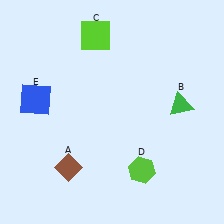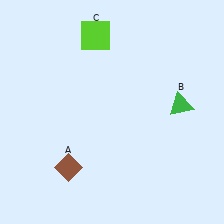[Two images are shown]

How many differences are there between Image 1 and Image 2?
There are 2 differences between the two images.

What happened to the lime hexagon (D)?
The lime hexagon (D) was removed in Image 2. It was in the bottom-right area of Image 1.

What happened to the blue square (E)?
The blue square (E) was removed in Image 2. It was in the top-left area of Image 1.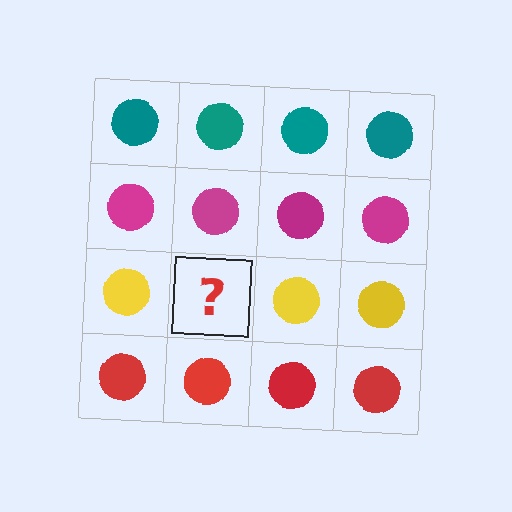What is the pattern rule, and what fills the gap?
The rule is that each row has a consistent color. The gap should be filled with a yellow circle.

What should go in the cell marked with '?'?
The missing cell should contain a yellow circle.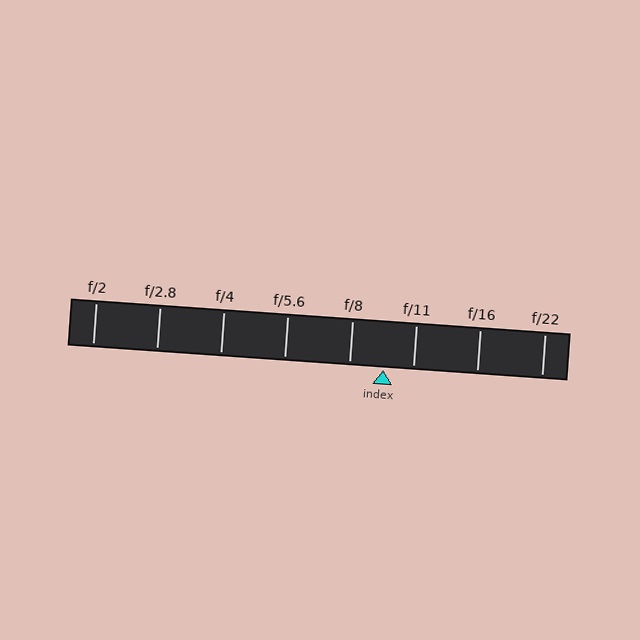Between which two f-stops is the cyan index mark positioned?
The index mark is between f/8 and f/11.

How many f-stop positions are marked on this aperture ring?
There are 8 f-stop positions marked.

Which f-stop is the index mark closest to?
The index mark is closest to f/11.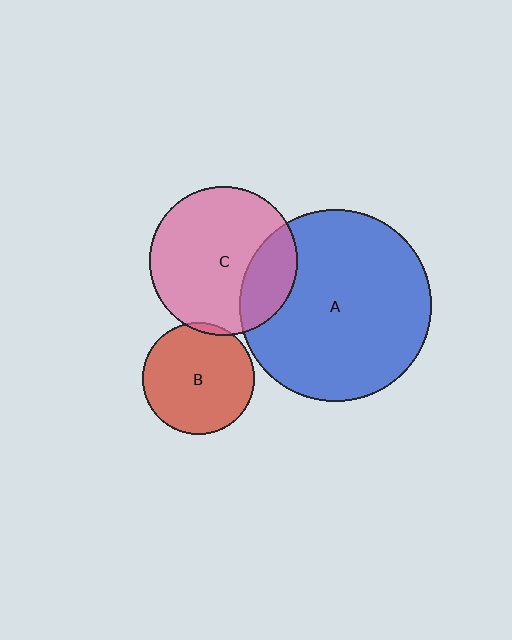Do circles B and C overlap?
Yes.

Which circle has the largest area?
Circle A (blue).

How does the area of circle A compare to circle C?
Approximately 1.7 times.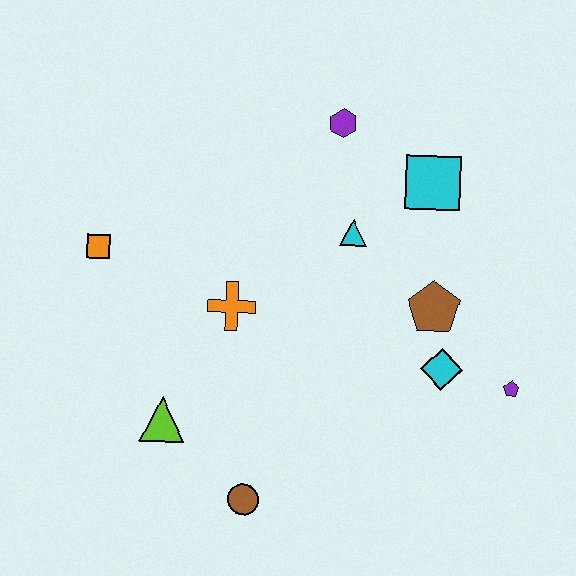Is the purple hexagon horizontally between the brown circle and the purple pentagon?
Yes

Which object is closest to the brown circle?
The lime triangle is closest to the brown circle.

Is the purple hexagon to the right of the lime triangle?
Yes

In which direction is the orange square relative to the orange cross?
The orange square is to the left of the orange cross.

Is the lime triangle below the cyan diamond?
Yes